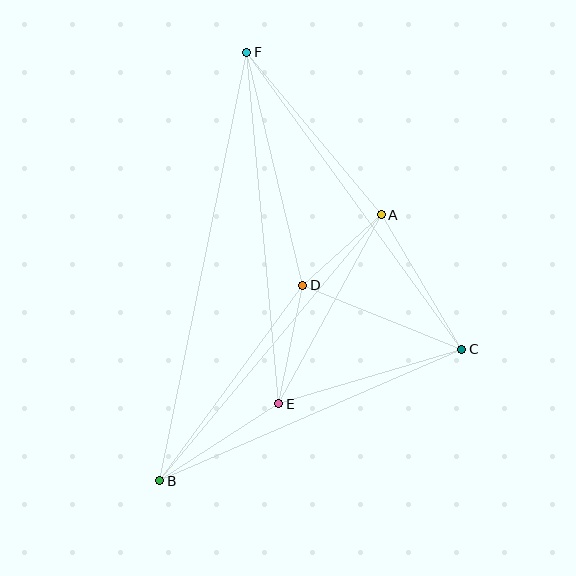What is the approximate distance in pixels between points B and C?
The distance between B and C is approximately 329 pixels.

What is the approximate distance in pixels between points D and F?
The distance between D and F is approximately 240 pixels.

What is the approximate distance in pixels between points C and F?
The distance between C and F is approximately 367 pixels.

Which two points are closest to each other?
Points A and D are closest to each other.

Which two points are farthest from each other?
Points B and F are farthest from each other.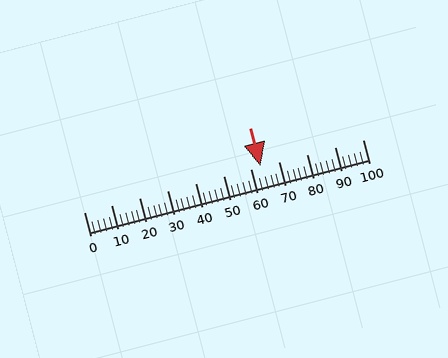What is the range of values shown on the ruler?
The ruler shows values from 0 to 100.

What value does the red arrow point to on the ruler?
The red arrow points to approximately 63.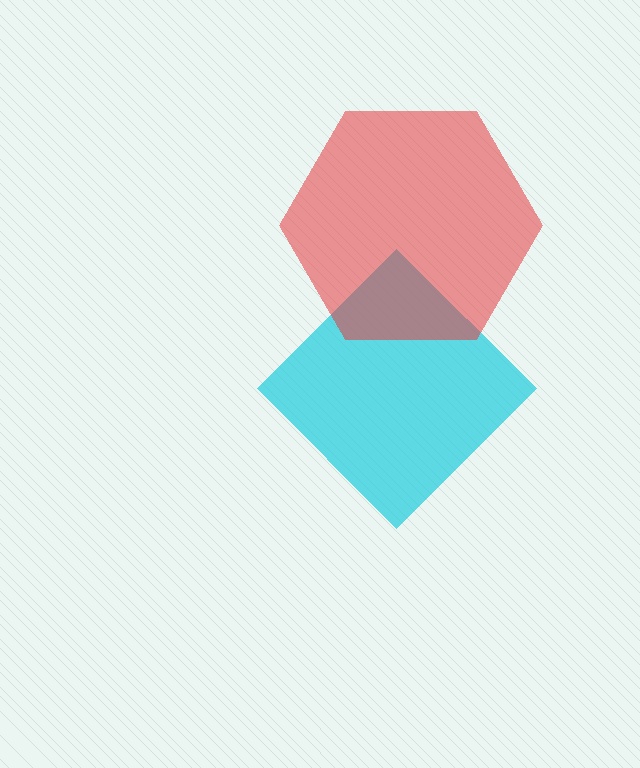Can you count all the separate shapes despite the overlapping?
Yes, there are 2 separate shapes.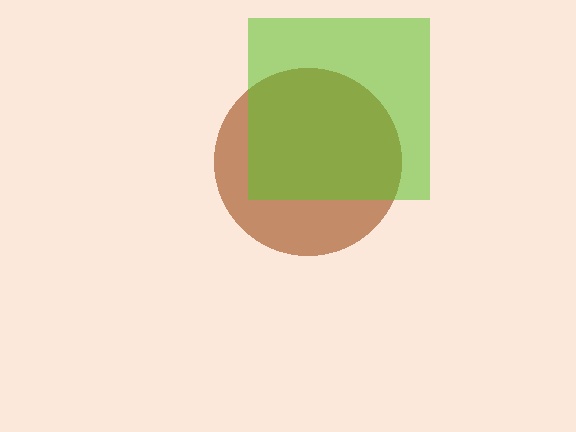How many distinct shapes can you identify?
There are 2 distinct shapes: a brown circle, a lime square.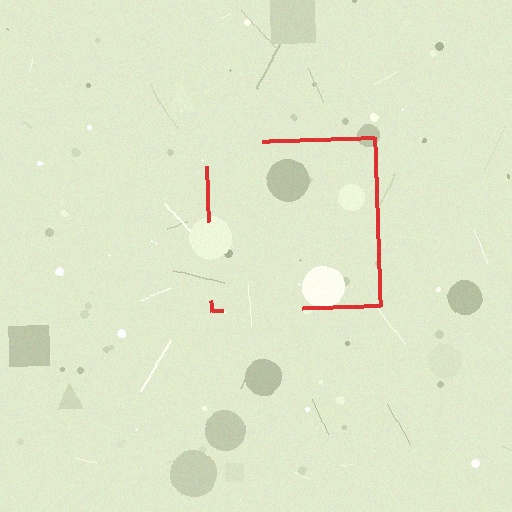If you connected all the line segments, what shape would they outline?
They would outline a square.